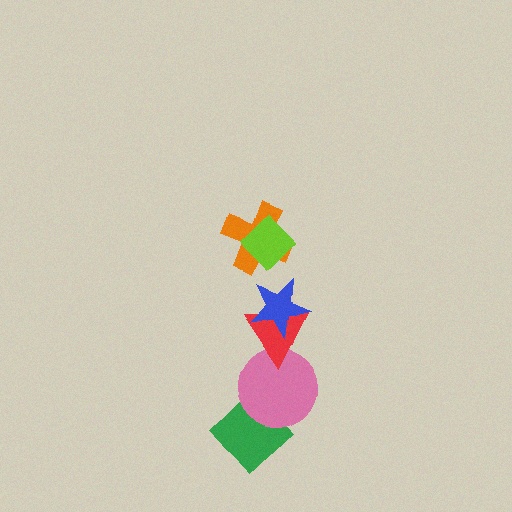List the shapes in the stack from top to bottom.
From top to bottom: the lime diamond, the orange cross, the blue star, the red triangle, the pink circle, the green diamond.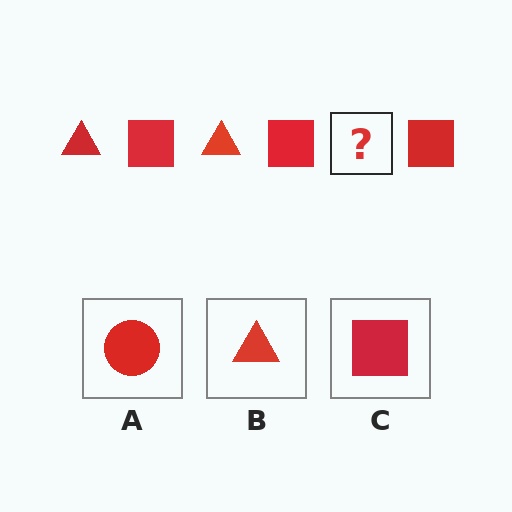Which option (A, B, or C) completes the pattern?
B.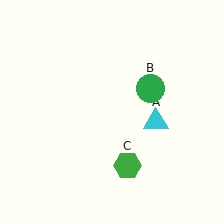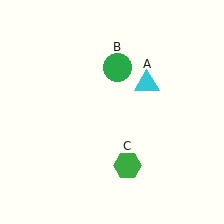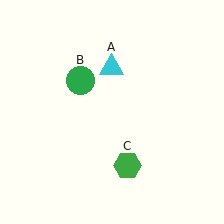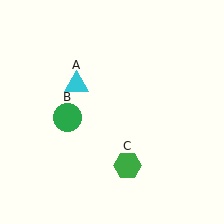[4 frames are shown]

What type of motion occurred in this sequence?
The cyan triangle (object A), green circle (object B) rotated counterclockwise around the center of the scene.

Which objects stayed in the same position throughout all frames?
Green hexagon (object C) remained stationary.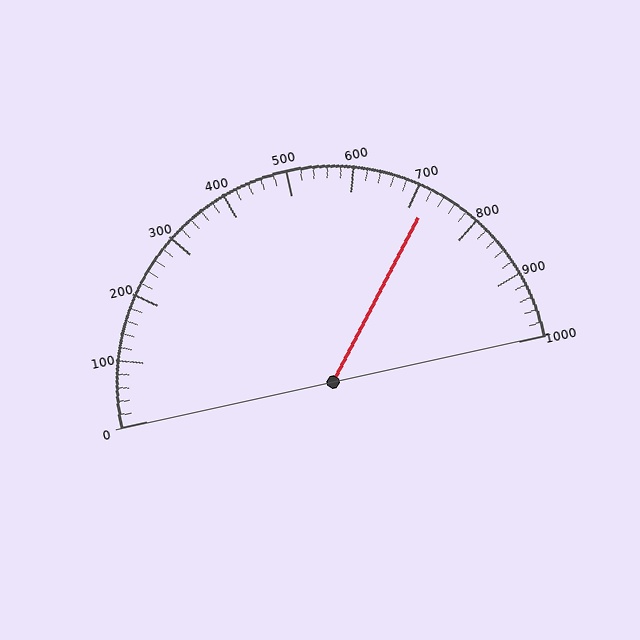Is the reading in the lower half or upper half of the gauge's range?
The reading is in the upper half of the range (0 to 1000).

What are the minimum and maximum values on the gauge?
The gauge ranges from 0 to 1000.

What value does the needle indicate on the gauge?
The needle indicates approximately 720.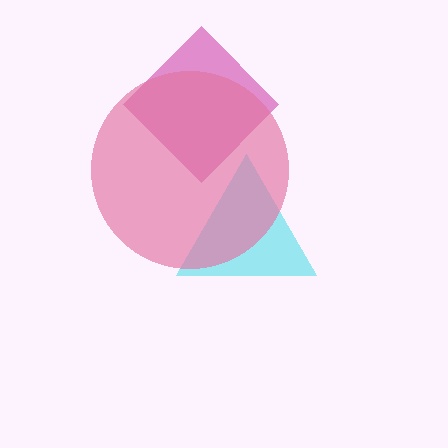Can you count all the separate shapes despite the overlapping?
Yes, there are 3 separate shapes.